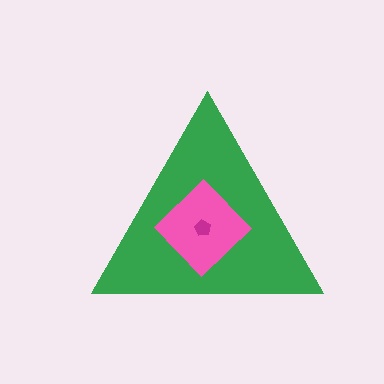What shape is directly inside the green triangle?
The pink diamond.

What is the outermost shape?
The green triangle.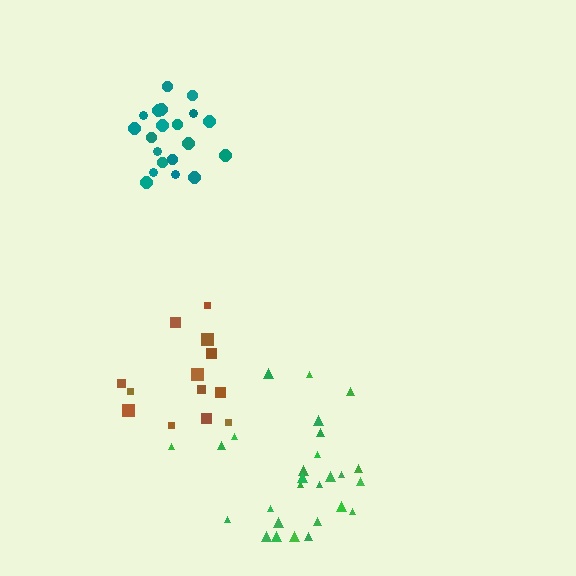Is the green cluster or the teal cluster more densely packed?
Teal.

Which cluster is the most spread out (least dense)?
Brown.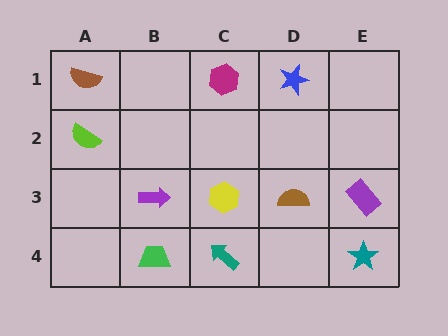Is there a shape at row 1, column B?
No, that cell is empty.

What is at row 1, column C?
A magenta hexagon.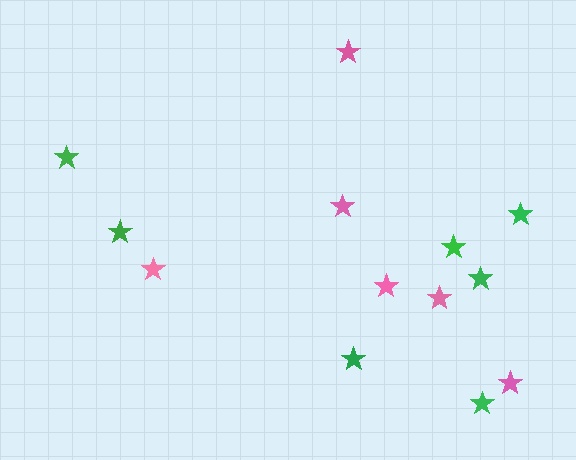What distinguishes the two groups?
There are 2 groups: one group of pink stars (6) and one group of green stars (7).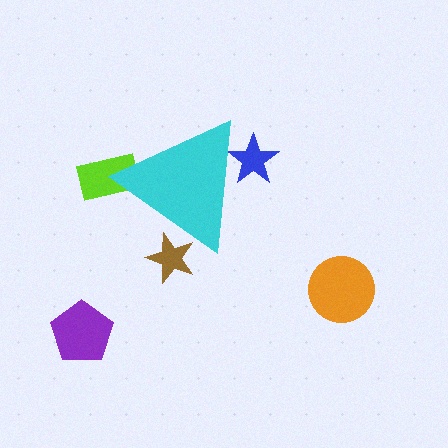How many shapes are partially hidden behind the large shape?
3 shapes are partially hidden.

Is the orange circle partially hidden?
No, the orange circle is fully visible.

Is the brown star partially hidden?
Yes, the brown star is partially hidden behind the cyan triangle.